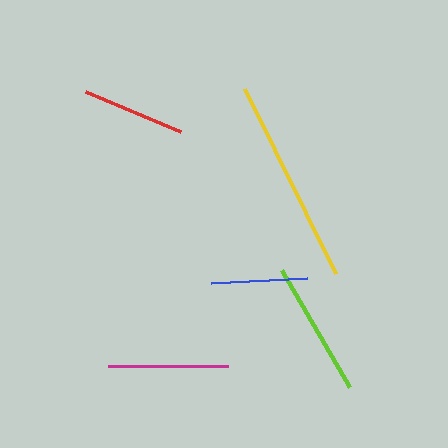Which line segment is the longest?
The yellow line is the longest at approximately 206 pixels.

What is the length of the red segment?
The red segment is approximately 103 pixels long.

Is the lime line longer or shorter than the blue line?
The lime line is longer than the blue line.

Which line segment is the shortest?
The blue line is the shortest at approximately 96 pixels.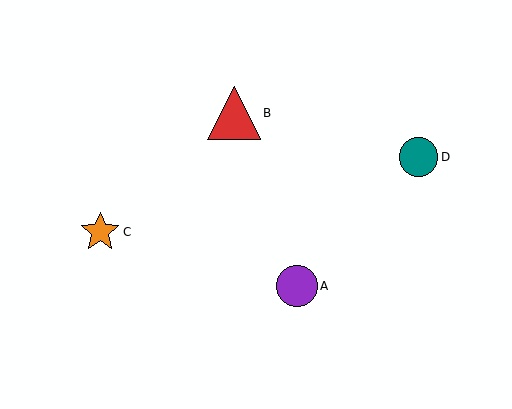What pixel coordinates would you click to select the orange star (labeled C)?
Click at (100, 232) to select the orange star C.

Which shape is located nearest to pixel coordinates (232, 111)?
The red triangle (labeled B) at (234, 113) is nearest to that location.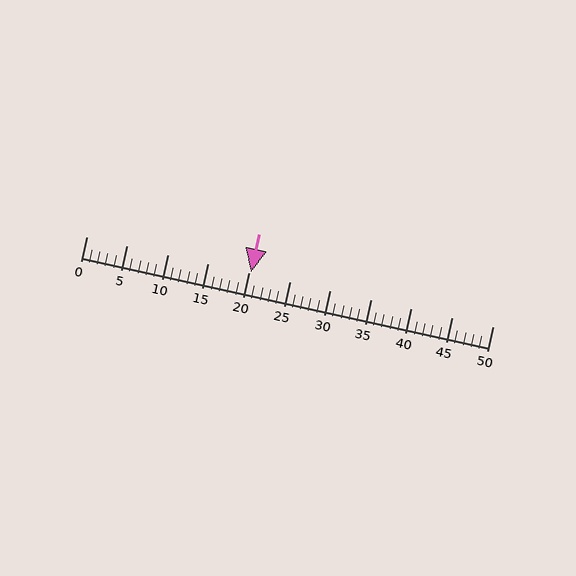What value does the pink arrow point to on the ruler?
The pink arrow points to approximately 20.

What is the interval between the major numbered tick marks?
The major tick marks are spaced 5 units apart.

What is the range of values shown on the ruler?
The ruler shows values from 0 to 50.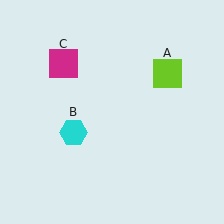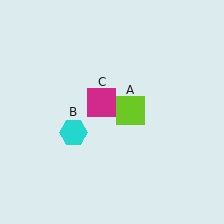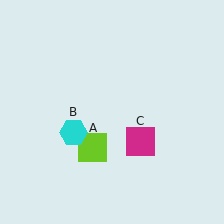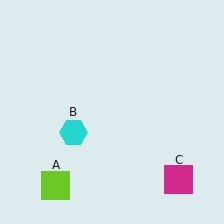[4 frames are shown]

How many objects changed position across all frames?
2 objects changed position: lime square (object A), magenta square (object C).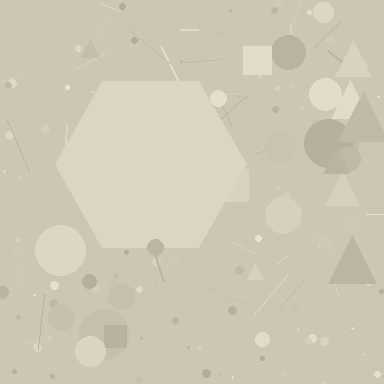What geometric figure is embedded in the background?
A hexagon is embedded in the background.